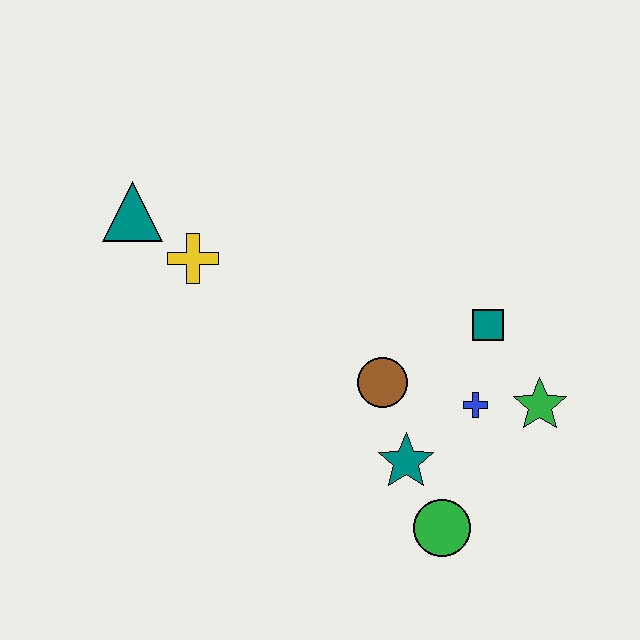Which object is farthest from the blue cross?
The teal triangle is farthest from the blue cross.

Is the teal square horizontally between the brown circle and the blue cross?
No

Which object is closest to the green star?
The blue cross is closest to the green star.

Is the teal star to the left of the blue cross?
Yes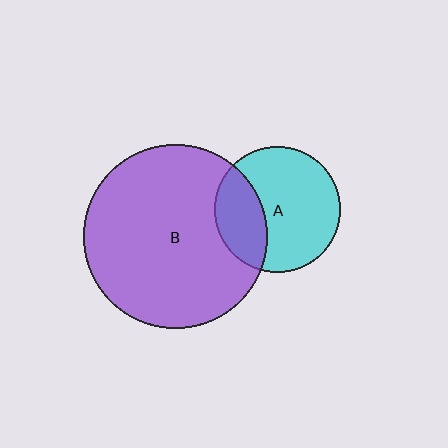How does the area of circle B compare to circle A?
Approximately 2.1 times.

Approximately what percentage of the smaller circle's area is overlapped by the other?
Approximately 30%.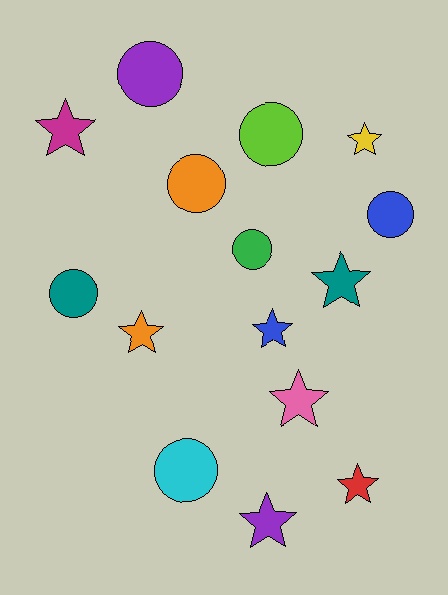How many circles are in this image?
There are 7 circles.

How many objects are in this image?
There are 15 objects.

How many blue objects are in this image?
There are 2 blue objects.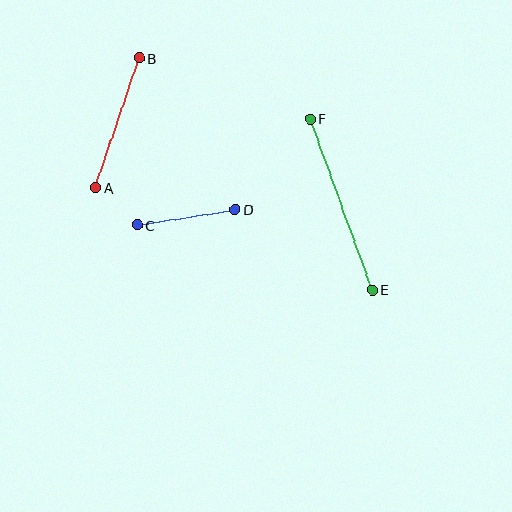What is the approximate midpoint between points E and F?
The midpoint is at approximately (342, 204) pixels.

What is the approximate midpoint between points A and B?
The midpoint is at approximately (118, 123) pixels.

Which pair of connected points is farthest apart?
Points E and F are farthest apart.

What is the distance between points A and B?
The distance is approximately 137 pixels.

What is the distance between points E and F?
The distance is approximately 182 pixels.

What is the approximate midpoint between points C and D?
The midpoint is at approximately (186, 218) pixels.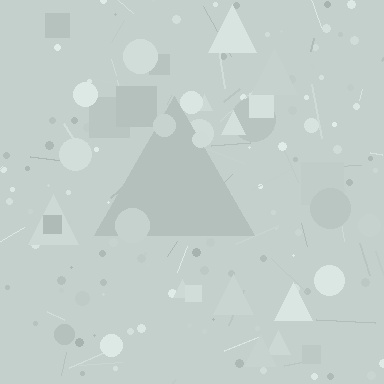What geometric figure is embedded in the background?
A triangle is embedded in the background.